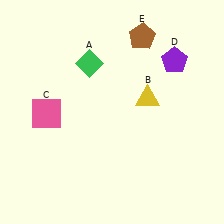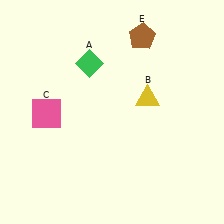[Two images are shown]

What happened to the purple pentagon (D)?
The purple pentagon (D) was removed in Image 2. It was in the top-right area of Image 1.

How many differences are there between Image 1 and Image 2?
There is 1 difference between the two images.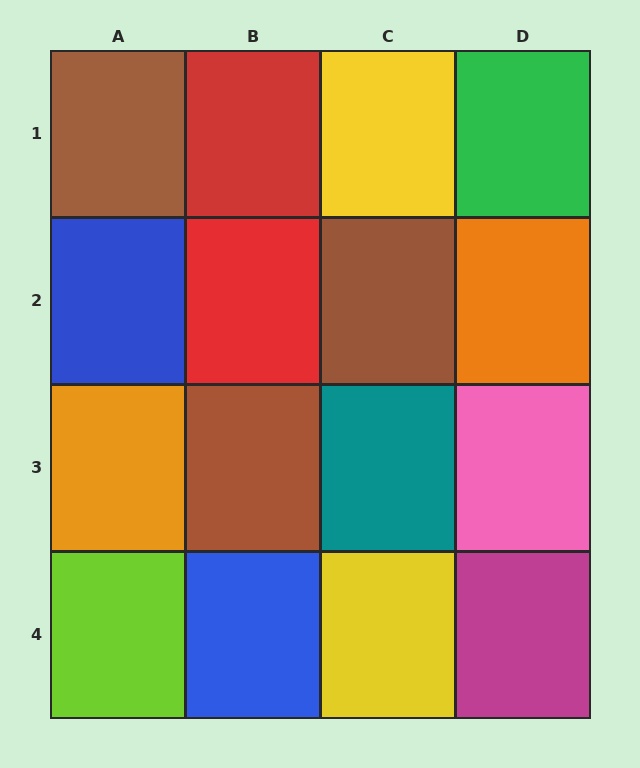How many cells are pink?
1 cell is pink.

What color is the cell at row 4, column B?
Blue.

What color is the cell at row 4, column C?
Yellow.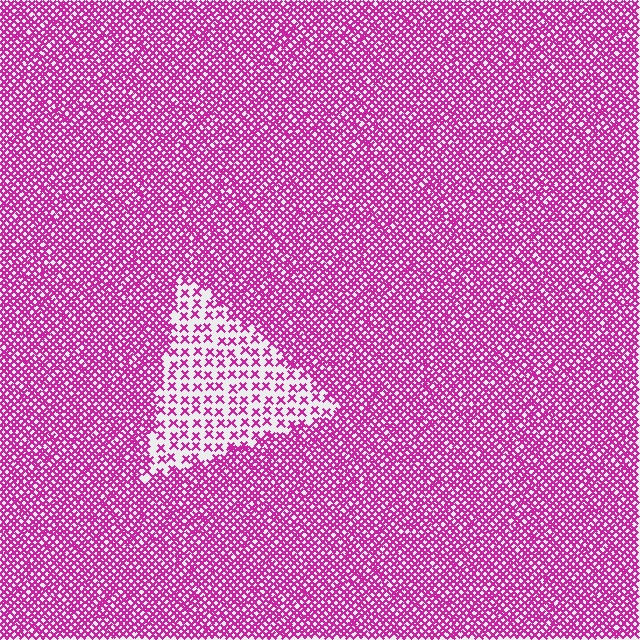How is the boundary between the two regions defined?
The boundary is defined by a change in element density (approximately 2.8x ratio). All elements are the same color, size, and shape.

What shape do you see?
I see a triangle.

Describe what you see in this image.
The image contains small magenta elements arranged at two different densities. A triangle-shaped region is visible where the elements are less densely packed than the surrounding area.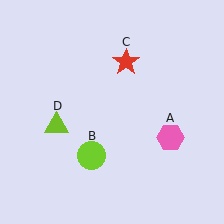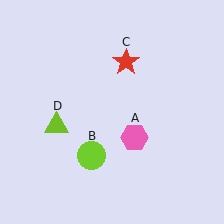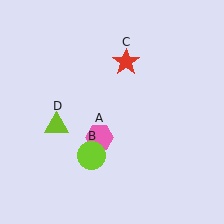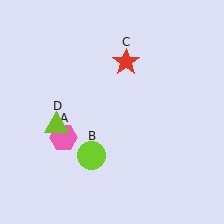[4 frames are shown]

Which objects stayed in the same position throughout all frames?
Lime circle (object B) and red star (object C) and lime triangle (object D) remained stationary.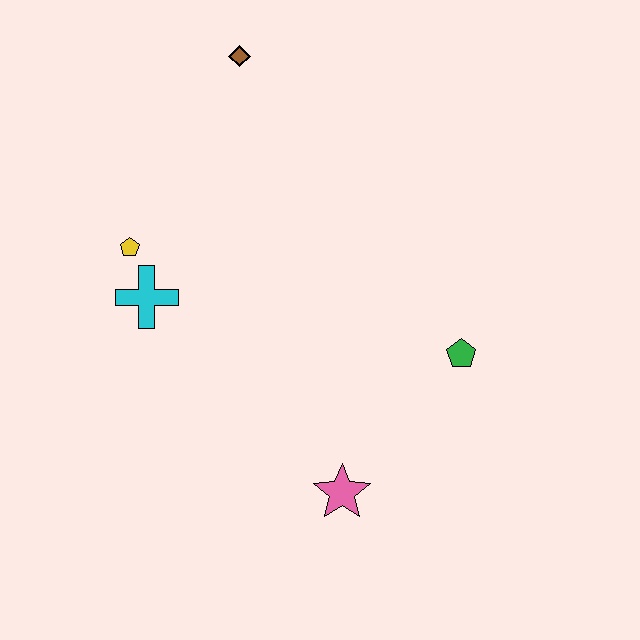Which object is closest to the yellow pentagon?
The cyan cross is closest to the yellow pentagon.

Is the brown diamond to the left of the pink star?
Yes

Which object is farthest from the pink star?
The brown diamond is farthest from the pink star.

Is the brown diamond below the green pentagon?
No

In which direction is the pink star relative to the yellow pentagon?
The pink star is below the yellow pentagon.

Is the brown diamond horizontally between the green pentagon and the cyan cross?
Yes